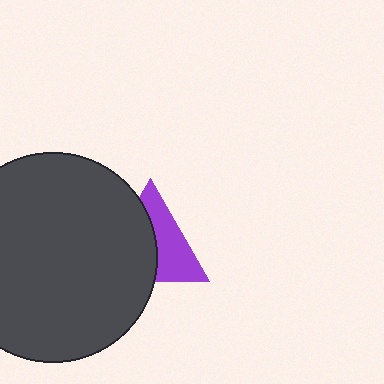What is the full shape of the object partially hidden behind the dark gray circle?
The partially hidden object is a purple triangle.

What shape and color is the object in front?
The object in front is a dark gray circle.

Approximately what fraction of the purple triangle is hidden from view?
Roughly 53% of the purple triangle is hidden behind the dark gray circle.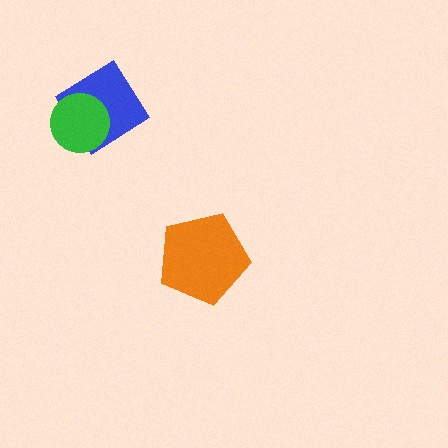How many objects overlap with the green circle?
1 object overlaps with the green circle.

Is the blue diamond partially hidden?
Yes, it is partially covered by another shape.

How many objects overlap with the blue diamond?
1 object overlaps with the blue diamond.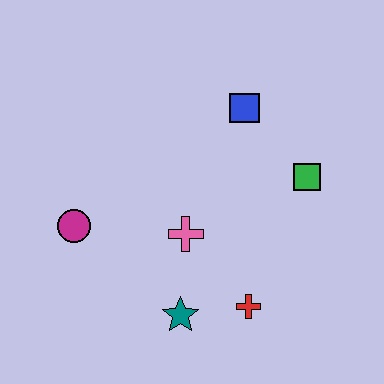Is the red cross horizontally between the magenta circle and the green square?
Yes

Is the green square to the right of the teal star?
Yes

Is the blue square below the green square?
No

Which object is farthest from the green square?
The magenta circle is farthest from the green square.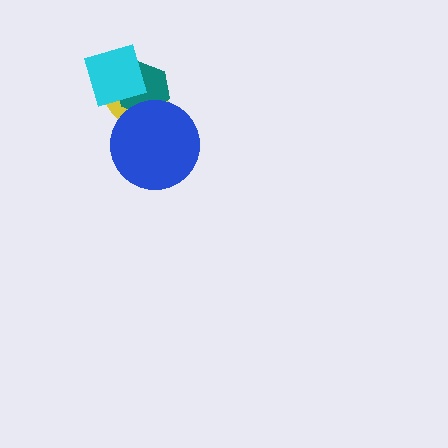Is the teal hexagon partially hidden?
Yes, it is partially covered by another shape.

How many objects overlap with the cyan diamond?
2 objects overlap with the cyan diamond.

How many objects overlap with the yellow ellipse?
3 objects overlap with the yellow ellipse.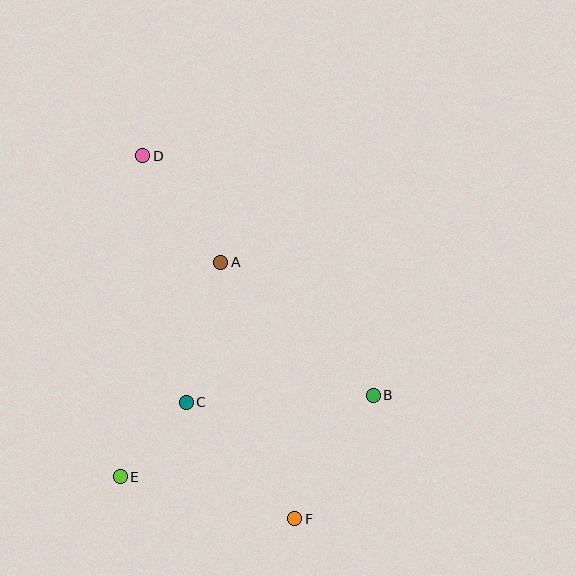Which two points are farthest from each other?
Points D and F are farthest from each other.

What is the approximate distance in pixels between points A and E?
The distance between A and E is approximately 237 pixels.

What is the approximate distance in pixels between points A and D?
The distance between A and D is approximately 132 pixels.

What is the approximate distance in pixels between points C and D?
The distance between C and D is approximately 250 pixels.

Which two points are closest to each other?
Points C and E are closest to each other.